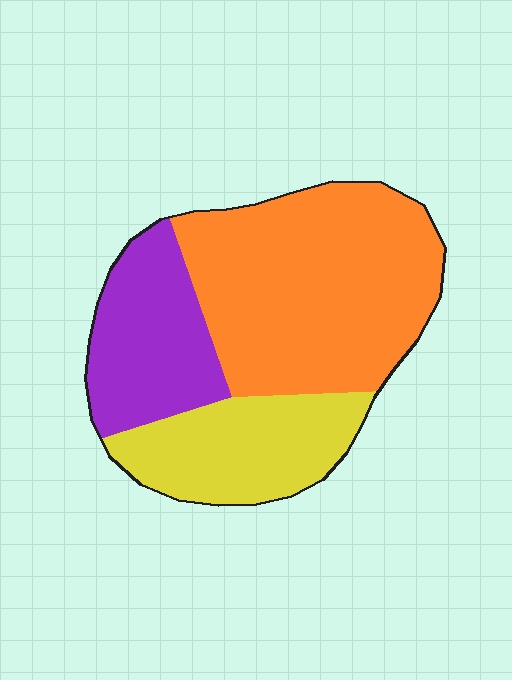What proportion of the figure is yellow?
Yellow takes up about one quarter (1/4) of the figure.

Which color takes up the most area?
Orange, at roughly 50%.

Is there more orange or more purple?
Orange.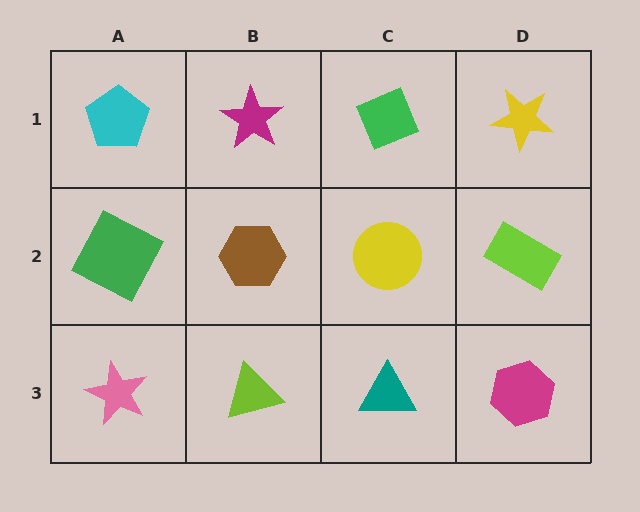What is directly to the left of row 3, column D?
A teal triangle.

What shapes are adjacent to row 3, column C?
A yellow circle (row 2, column C), a lime triangle (row 3, column B), a magenta hexagon (row 3, column D).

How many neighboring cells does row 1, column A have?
2.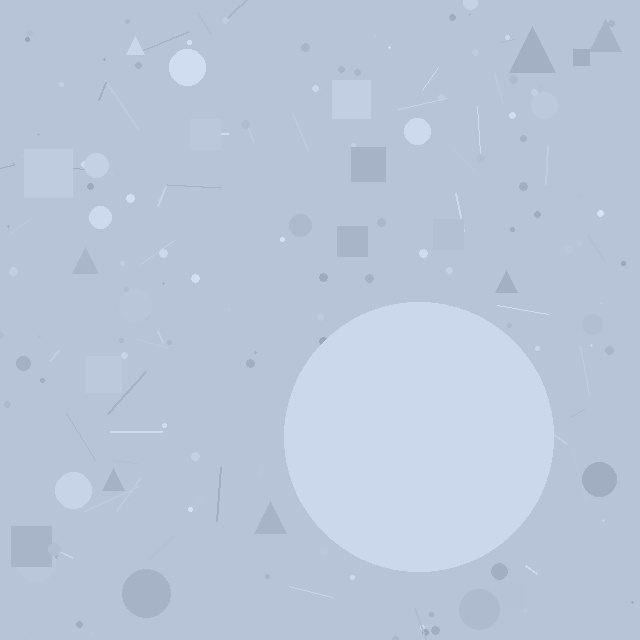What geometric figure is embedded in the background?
A circle is embedded in the background.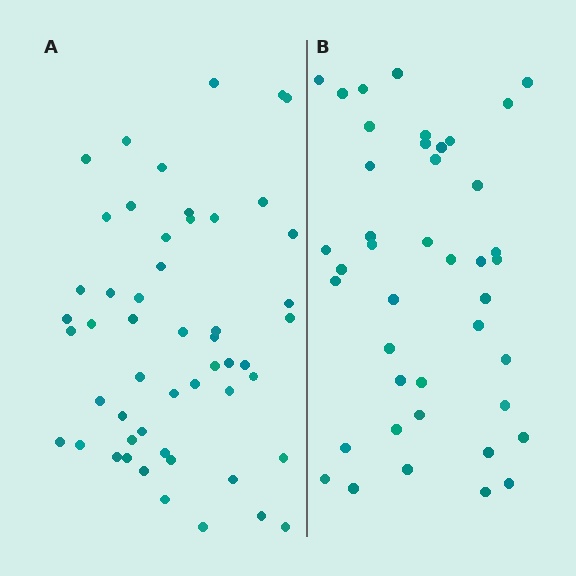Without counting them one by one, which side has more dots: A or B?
Region A (the left region) has more dots.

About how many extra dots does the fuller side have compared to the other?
Region A has roughly 10 or so more dots than region B.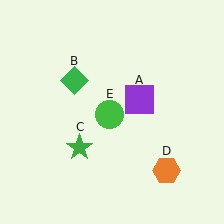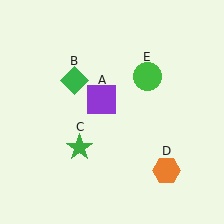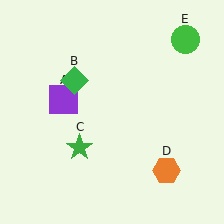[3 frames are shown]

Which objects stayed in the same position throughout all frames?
Green diamond (object B) and green star (object C) and orange hexagon (object D) remained stationary.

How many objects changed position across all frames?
2 objects changed position: purple square (object A), green circle (object E).